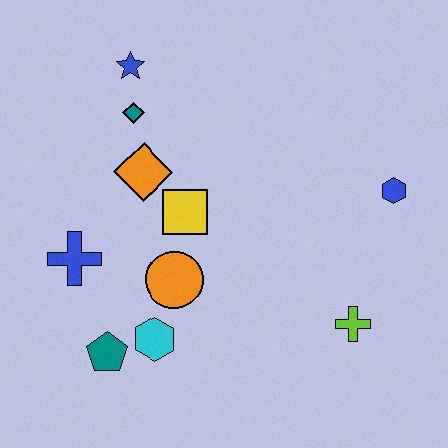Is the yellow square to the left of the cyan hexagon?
No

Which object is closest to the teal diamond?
The blue star is closest to the teal diamond.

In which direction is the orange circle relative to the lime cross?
The orange circle is to the left of the lime cross.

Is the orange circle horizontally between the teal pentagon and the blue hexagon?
Yes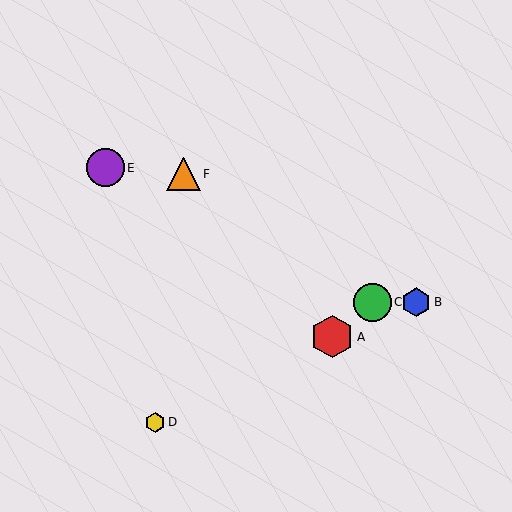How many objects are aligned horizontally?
2 objects (B, C) are aligned horizontally.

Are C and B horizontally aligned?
Yes, both are at y≈302.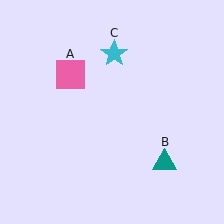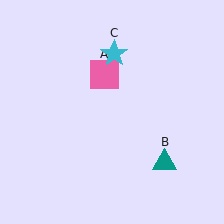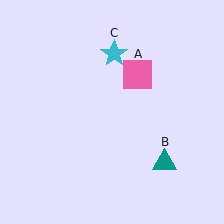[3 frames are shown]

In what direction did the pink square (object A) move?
The pink square (object A) moved right.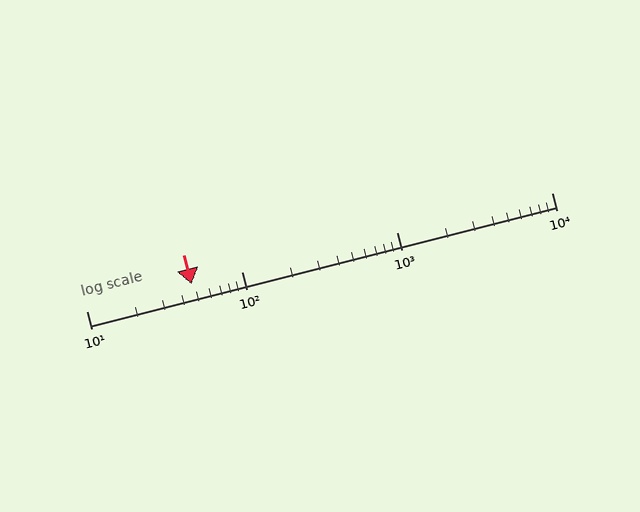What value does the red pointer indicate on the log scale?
The pointer indicates approximately 48.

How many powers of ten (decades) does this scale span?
The scale spans 3 decades, from 10 to 10000.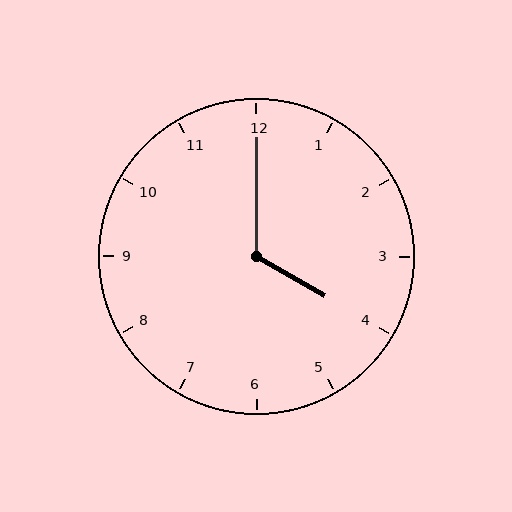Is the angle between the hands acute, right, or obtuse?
It is obtuse.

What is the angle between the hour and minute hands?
Approximately 120 degrees.